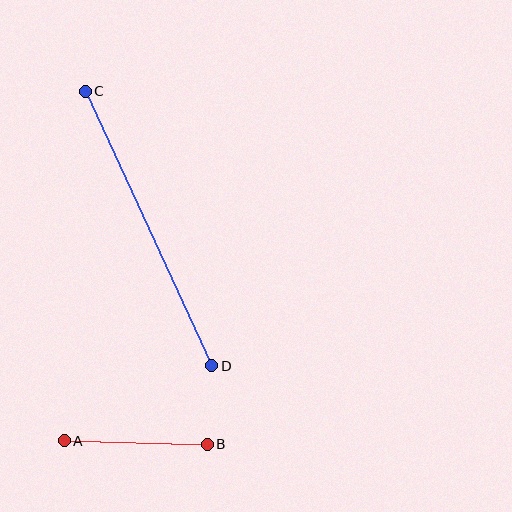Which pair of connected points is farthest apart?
Points C and D are farthest apart.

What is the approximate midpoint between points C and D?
The midpoint is at approximately (149, 228) pixels.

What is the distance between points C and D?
The distance is approximately 302 pixels.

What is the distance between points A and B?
The distance is approximately 143 pixels.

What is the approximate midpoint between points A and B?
The midpoint is at approximately (136, 442) pixels.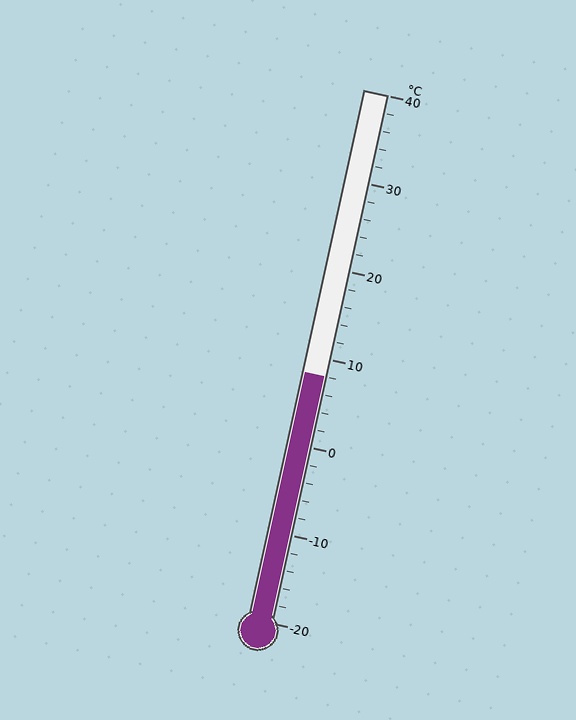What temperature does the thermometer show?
The thermometer shows approximately 8°C.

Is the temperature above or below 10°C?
The temperature is below 10°C.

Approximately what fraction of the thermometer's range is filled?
The thermometer is filled to approximately 45% of its range.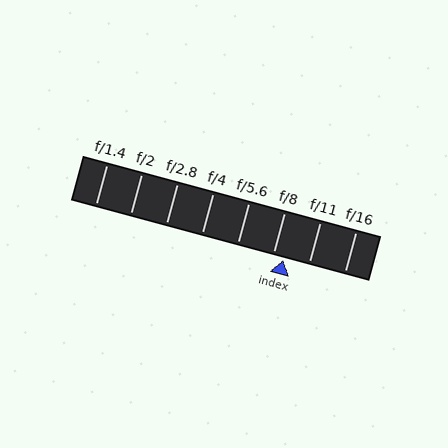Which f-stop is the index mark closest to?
The index mark is closest to f/8.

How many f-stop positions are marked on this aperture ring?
There are 8 f-stop positions marked.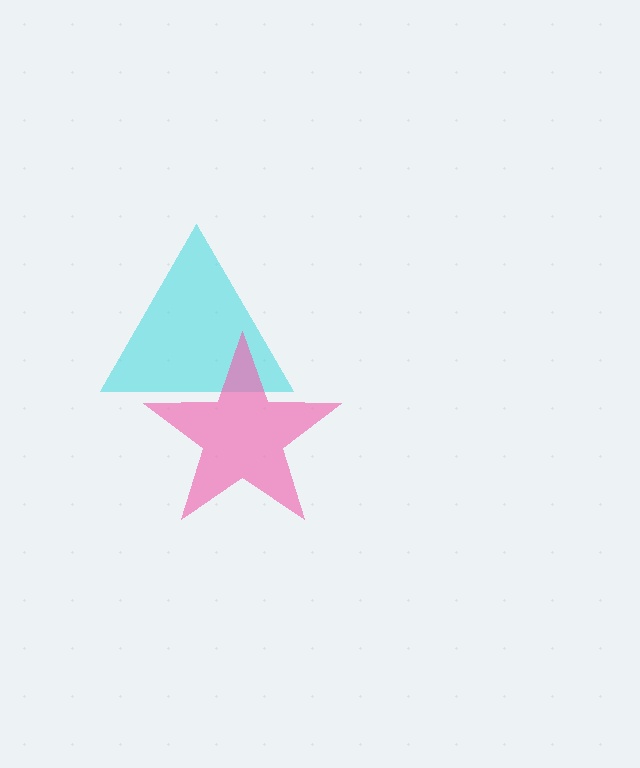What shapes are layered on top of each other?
The layered shapes are: a cyan triangle, a pink star.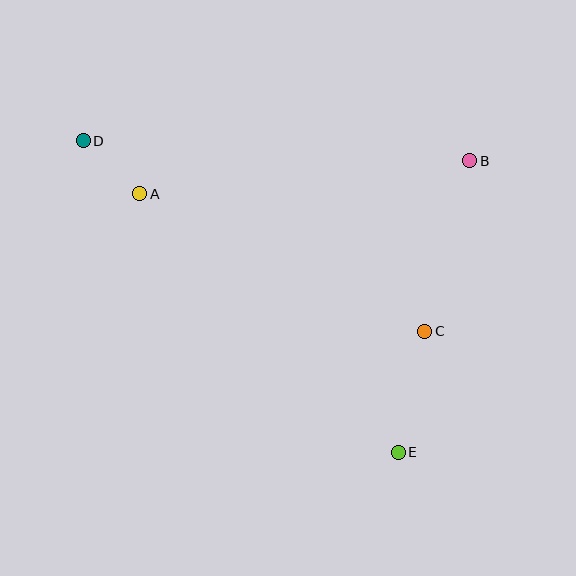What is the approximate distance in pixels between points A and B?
The distance between A and B is approximately 332 pixels.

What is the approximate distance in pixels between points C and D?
The distance between C and D is approximately 391 pixels.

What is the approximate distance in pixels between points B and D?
The distance between B and D is approximately 387 pixels.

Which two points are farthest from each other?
Points D and E are farthest from each other.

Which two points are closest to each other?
Points A and D are closest to each other.